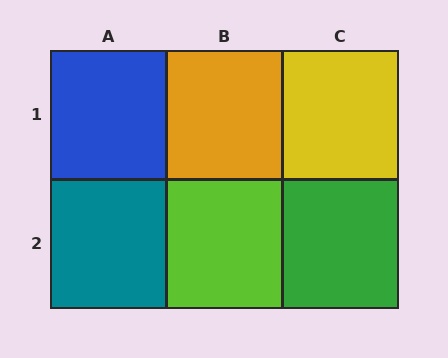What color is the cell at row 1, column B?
Orange.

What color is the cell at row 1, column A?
Blue.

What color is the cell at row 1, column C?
Yellow.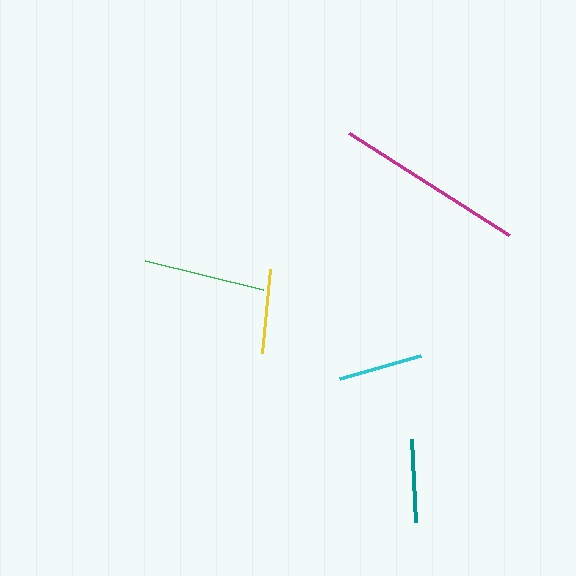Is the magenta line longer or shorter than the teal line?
The magenta line is longer than the teal line.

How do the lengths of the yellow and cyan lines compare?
The yellow and cyan lines are approximately the same length.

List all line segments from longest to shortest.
From longest to shortest: magenta, green, yellow, cyan, teal.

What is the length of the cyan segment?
The cyan segment is approximately 83 pixels long.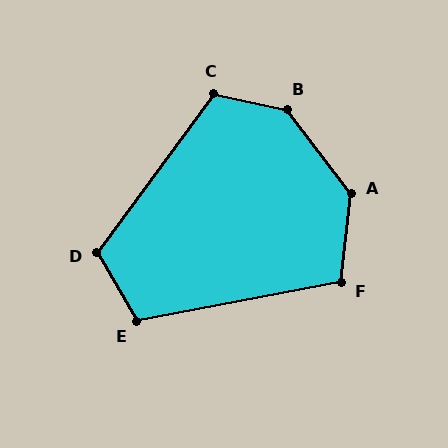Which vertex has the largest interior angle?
B, at approximately 139 degrees.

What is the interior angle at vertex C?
Approximately 114 degrees (obtuse).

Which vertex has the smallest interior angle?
F, at approximately 107 degrees.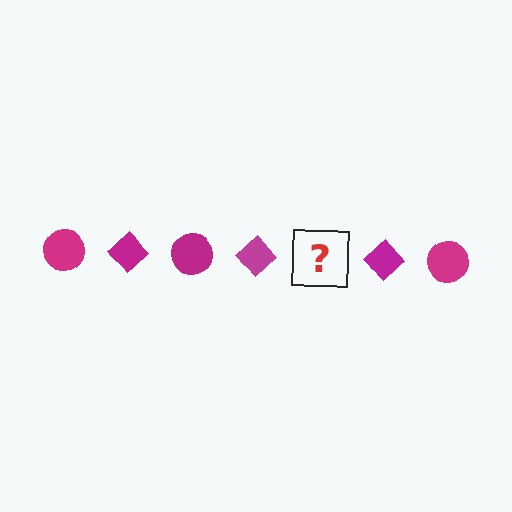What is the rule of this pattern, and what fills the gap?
The rule is that the pattern cycles through circle, diamond shapes in magenta. The gap should be filled with a magenta circle.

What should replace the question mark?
The question mark should be replaced with a magenta circle.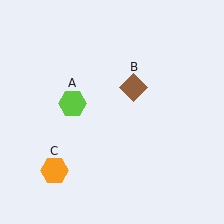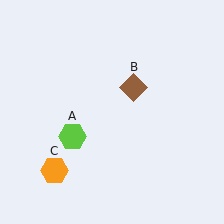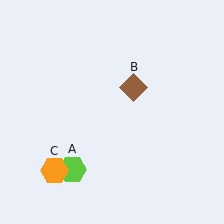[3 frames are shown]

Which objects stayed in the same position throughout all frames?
Brown diamond (object B) and orange hexagon (object C) remained stationary.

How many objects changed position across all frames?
1 object changed position: lime hexagon (object A).